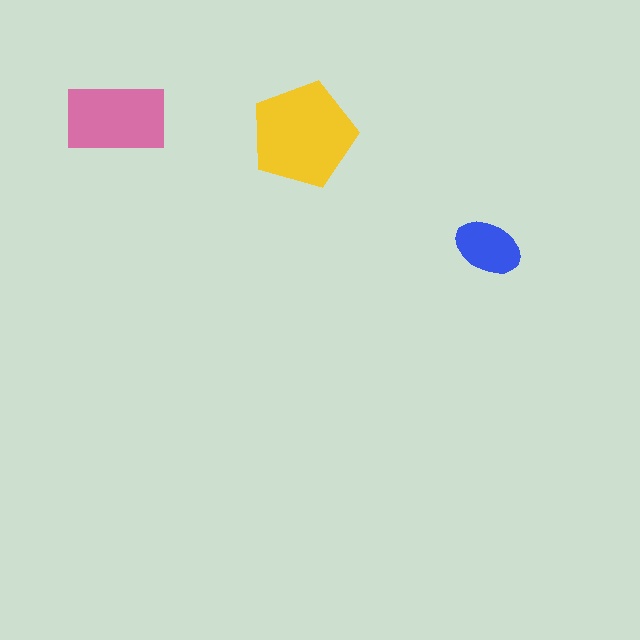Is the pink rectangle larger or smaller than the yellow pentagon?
Smaller.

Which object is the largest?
The yellow pentagon.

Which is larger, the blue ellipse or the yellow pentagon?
The yellow pentagon.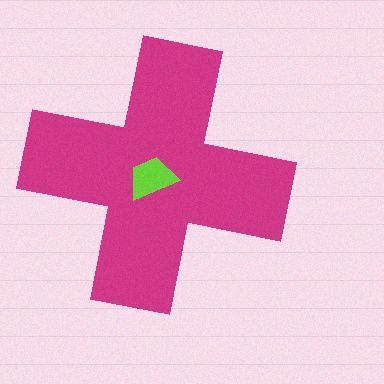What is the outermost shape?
The magenta cross.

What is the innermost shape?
The lime trapezoid.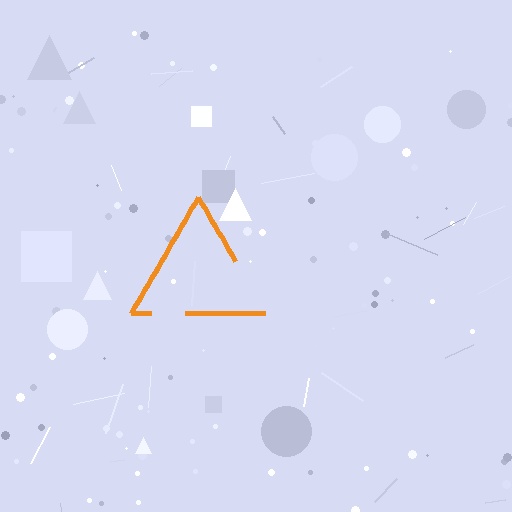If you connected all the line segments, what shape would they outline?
They would outline a triangle.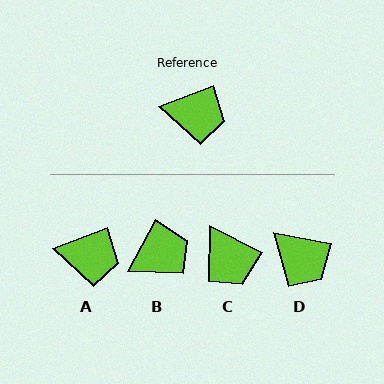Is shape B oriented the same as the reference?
No, it is off by about 40 degrees.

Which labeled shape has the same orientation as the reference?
A.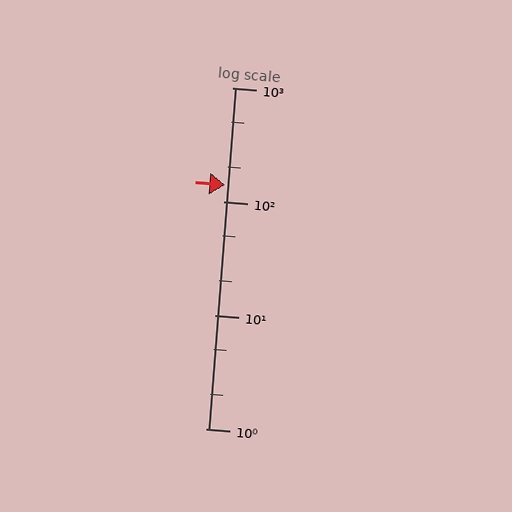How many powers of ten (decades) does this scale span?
The scale spans 3 decades, from 1 to 1000.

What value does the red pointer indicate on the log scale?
The pointer indicates approximately 140.